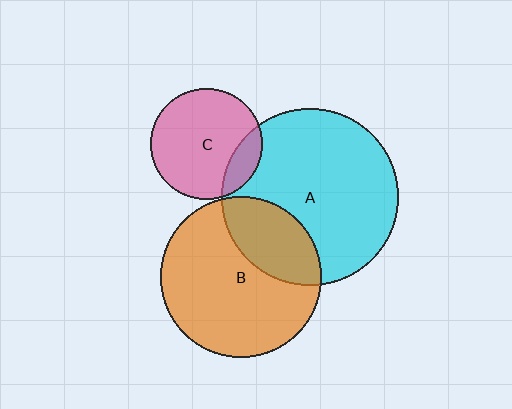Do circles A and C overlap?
Yes.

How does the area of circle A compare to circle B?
Approximately 1.2 times.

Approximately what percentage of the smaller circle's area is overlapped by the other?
Approximately 15%.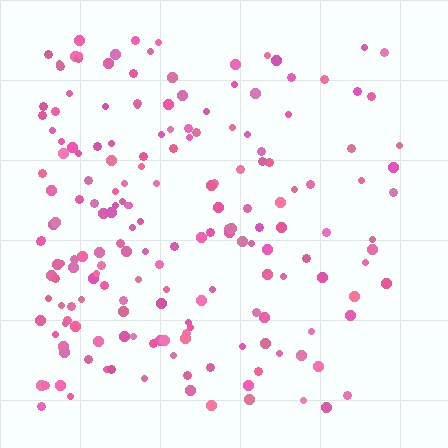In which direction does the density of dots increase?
From right to left, with the left side densest.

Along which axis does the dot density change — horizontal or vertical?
Horizontal.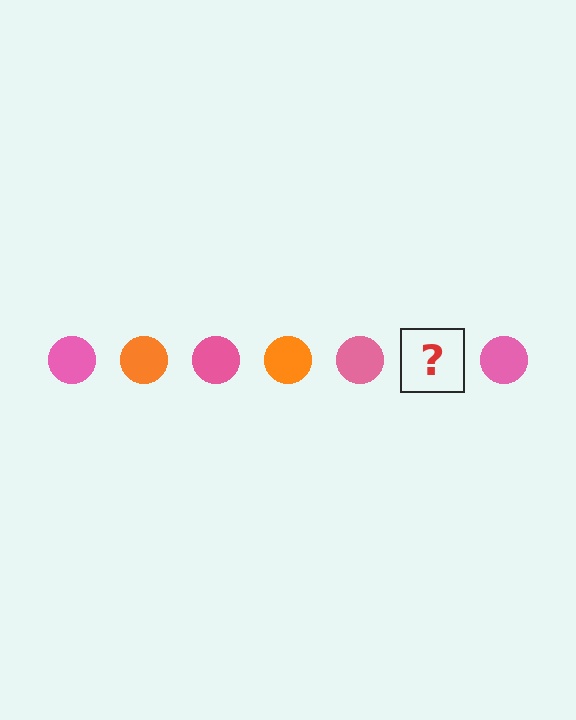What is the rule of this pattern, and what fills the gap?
The rule is that the pattern cycles through pink, orange circles. The gap should be filled with an orange circle.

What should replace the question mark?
The question mark should be replaced with an orange circle.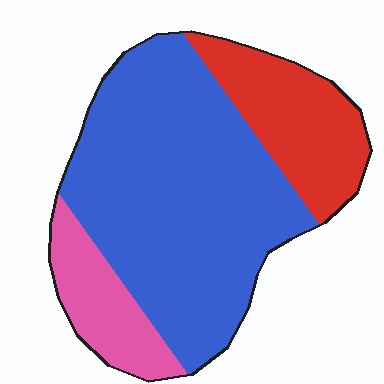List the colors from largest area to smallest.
From largest to smallest: blue, red, pink.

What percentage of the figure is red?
Red takes up about one fifth (1/5) of the figure.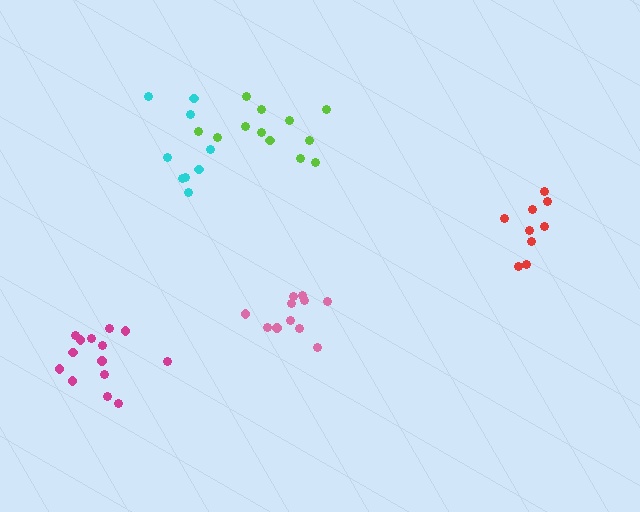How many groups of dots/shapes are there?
There are 5 groups.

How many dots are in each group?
Group 1: 9 dots, Group 2: 10 dots, Group 3: 14 dots, Group 4: 11 dots, Group 5: 12 dots (56 total).